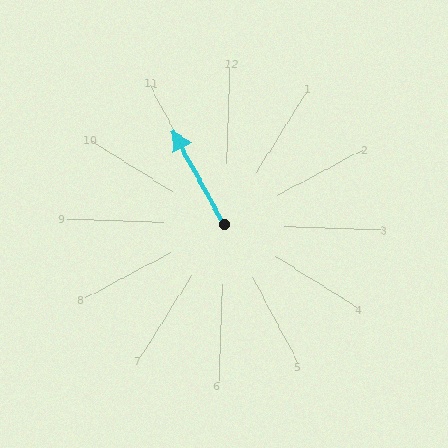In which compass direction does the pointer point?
Northwest.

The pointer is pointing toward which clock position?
Roughly 11 o'clock.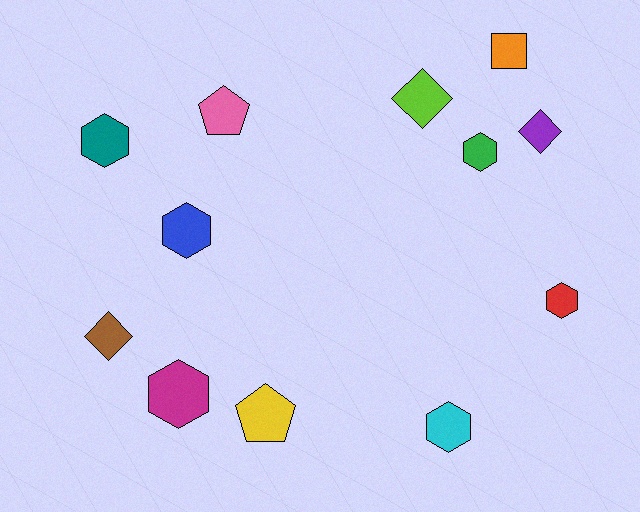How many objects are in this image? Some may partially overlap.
There are 12 objects.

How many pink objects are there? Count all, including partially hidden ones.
There is 1 pink object.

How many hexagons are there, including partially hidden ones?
There are 6 hexagons.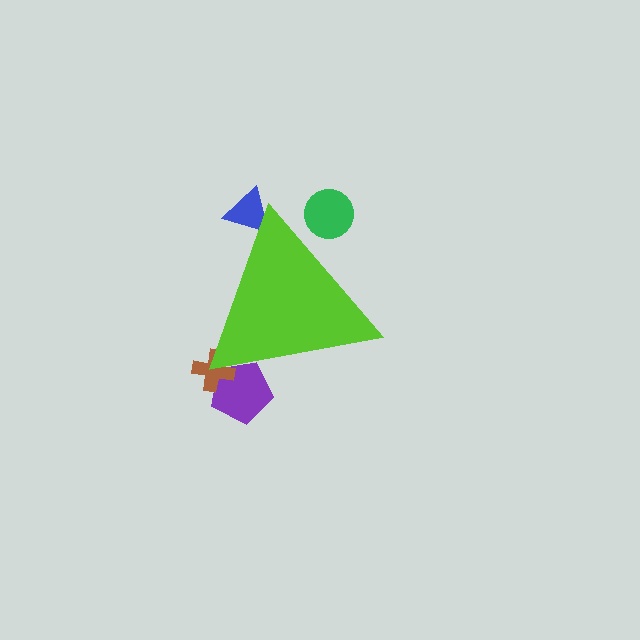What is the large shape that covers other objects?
A lime triangle.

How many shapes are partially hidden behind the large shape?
4 shapes are partially hidden.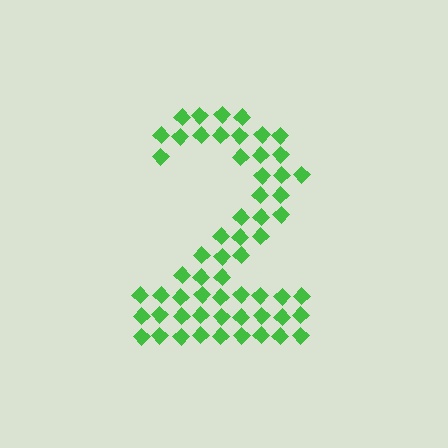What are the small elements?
The small elements are diamonds.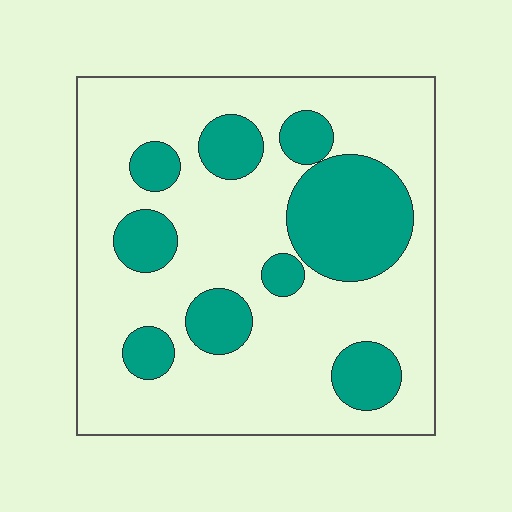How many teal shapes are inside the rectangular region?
9.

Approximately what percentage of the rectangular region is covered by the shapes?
Approximately 25%.